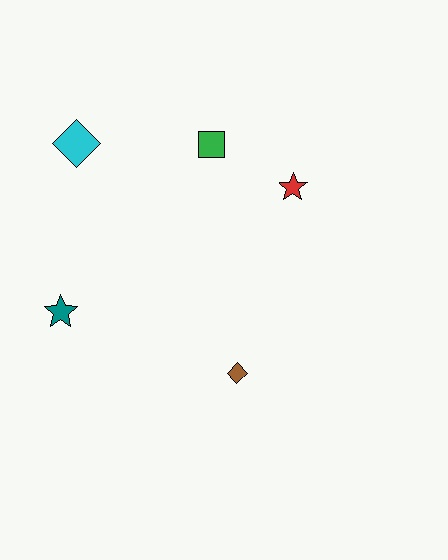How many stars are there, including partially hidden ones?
There are 2 stars.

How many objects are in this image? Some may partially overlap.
There are 5 objects.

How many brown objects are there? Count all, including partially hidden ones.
There is 1 brown object.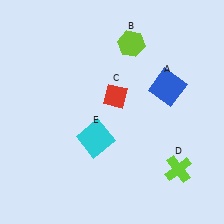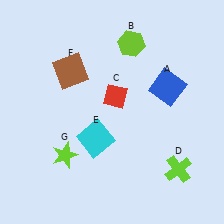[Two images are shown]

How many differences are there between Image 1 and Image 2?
There are 2 differences between the two images.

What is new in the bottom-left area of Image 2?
A lime star (G) was added in the bottom-left area of Image 2.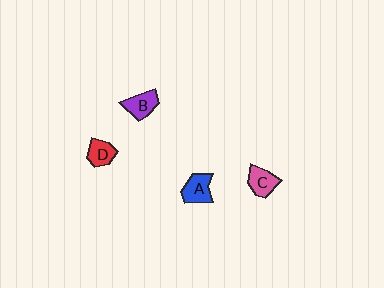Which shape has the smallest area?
Shape D (red).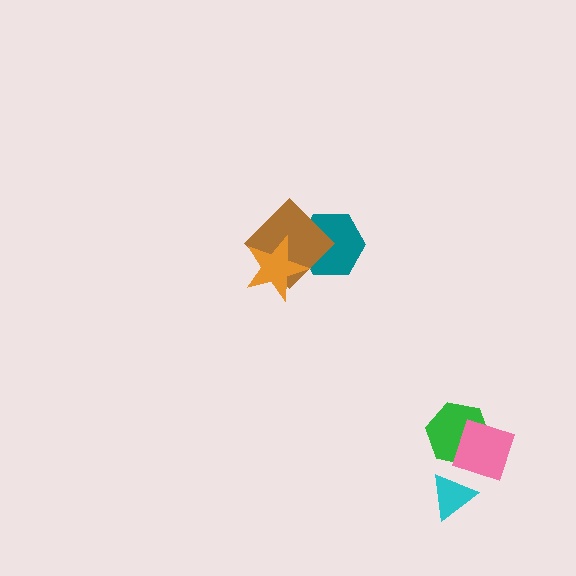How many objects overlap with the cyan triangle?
0 objects overlap with the cyan triangle.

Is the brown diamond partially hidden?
Yes, it is partially covered by another shape.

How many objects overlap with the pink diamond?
1 object overlaps with the pink diamond.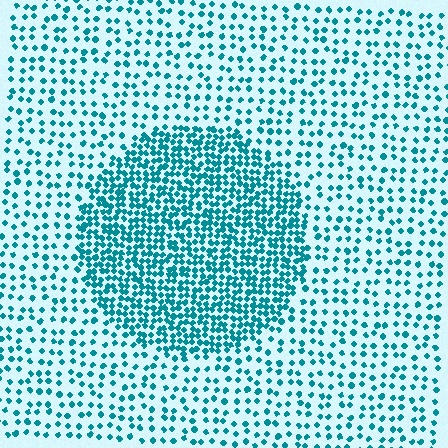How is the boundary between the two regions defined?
The boundary is defined by a change in element density (approximately 2.4x ratio). All elements are the same color, size, and shape.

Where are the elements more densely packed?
The elements are more densely packed inside the circle boundary.